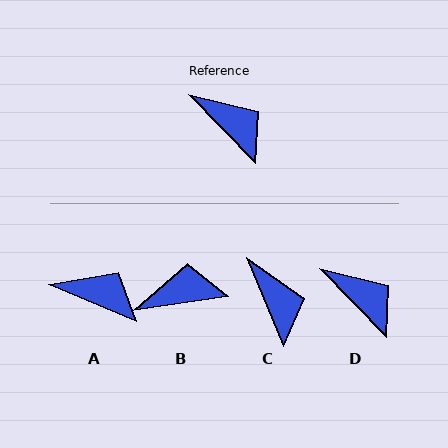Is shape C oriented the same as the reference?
No, it is off by about 21 degrees.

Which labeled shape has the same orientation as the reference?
D.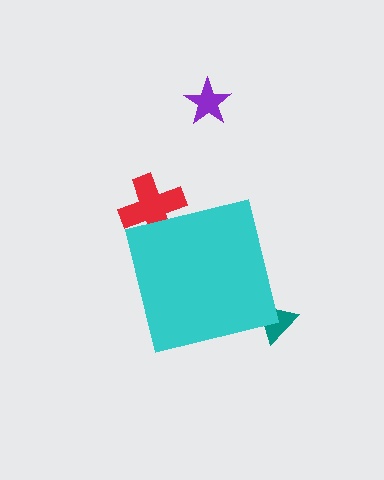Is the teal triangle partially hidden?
Yes, the teal triangle is partially hidden behind the cyan square.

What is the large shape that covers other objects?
A cyan square.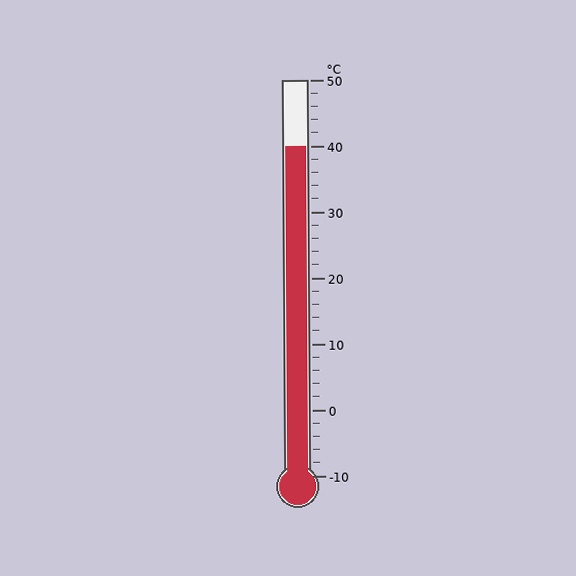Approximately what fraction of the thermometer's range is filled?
The thermometer is filled to approximately 85% of its range.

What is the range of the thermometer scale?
The thermometer scale ranges from -10°C to 50°C.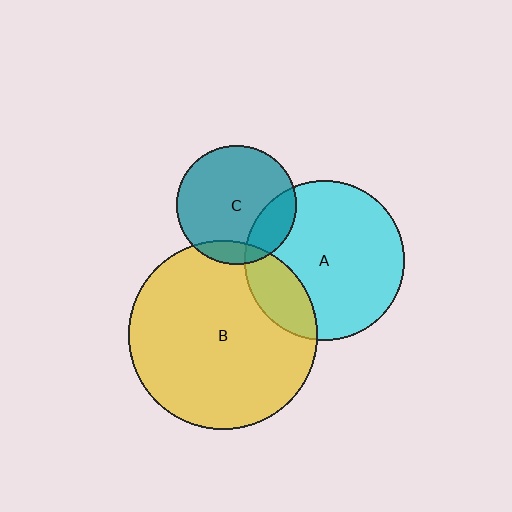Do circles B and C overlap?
Yes.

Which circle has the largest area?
Circle B (yellow).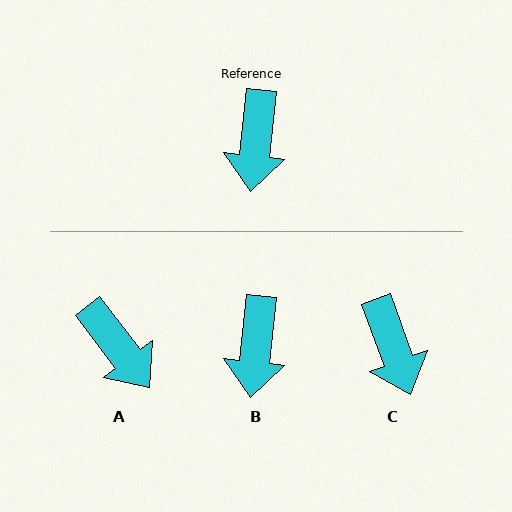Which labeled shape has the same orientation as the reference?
B.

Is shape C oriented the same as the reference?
No, it is off by about 26 degrees.